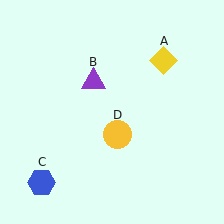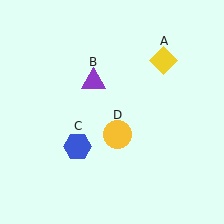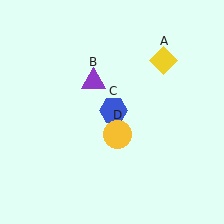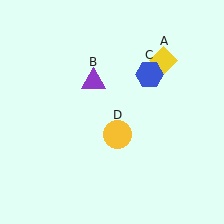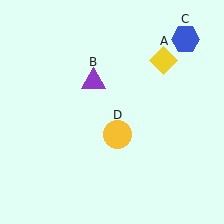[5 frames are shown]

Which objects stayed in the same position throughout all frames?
Yellow diamond (object A) and purple triangle (object B) and yellow circle (object D) remained stationary.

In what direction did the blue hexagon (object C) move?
The blue hexagon (object C) moved up and to the right.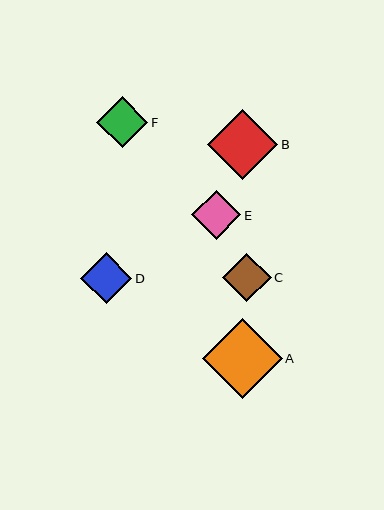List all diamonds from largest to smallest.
From largest to smallest: A, B, F, D, E, C.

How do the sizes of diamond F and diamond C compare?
Diamond F and diamond C are approximately the same size.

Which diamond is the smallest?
Diamond C is the smallest with a size of approximately 49 pixels.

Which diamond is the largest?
Diamond A is the largest with a size of approximately 80 pixels.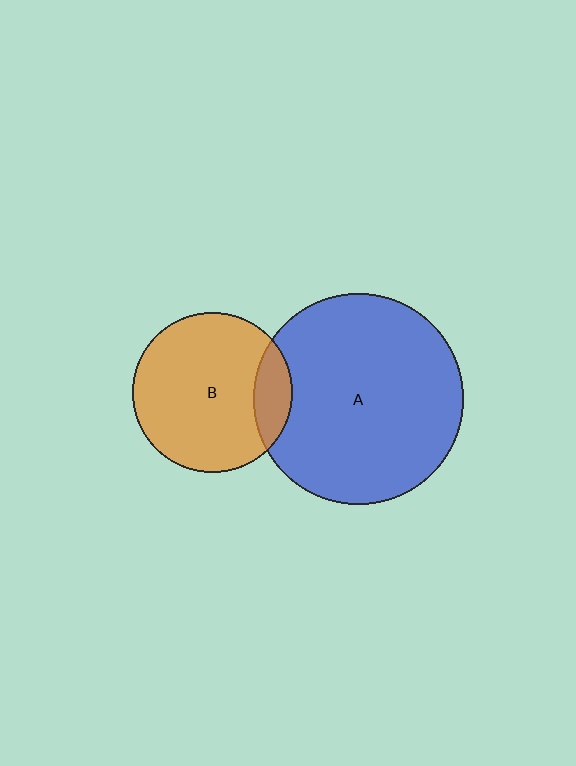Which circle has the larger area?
Circle A (blue).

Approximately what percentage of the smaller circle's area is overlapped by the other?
Approximately 15%.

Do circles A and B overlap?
Yes.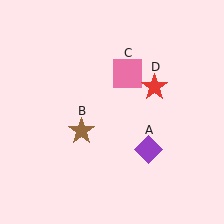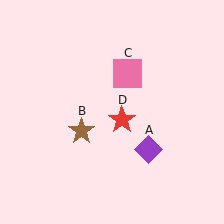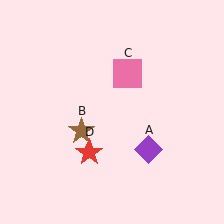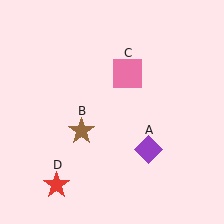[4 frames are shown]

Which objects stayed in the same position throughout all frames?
Purple diamond (object A) and brown star (object B) and pink square (object C) remained stationary.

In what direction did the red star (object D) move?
The red star (object D) moved down and to the left.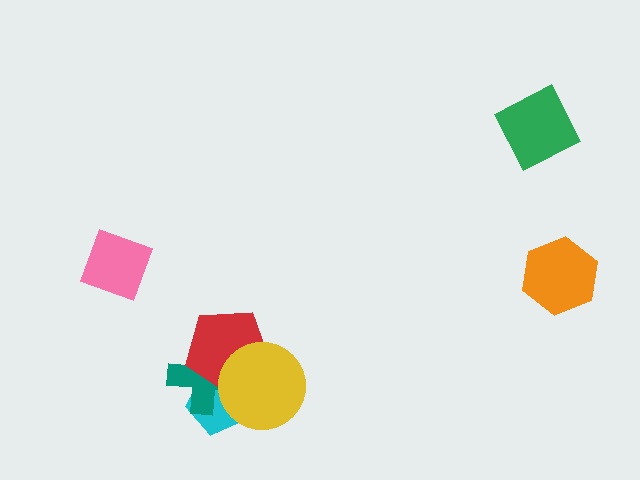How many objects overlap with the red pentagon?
3 objects overlap with the red pentagon.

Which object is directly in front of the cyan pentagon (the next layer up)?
The teal cross is directly in front of the cyan pentagon.